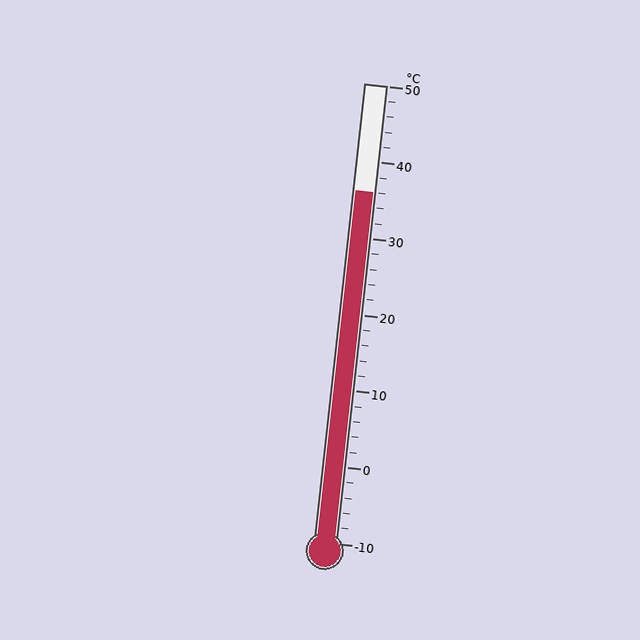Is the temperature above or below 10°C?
The temperature is above 10°C.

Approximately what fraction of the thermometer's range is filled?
The thermometer is filled to approximately 75% of its range.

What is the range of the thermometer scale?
The thermometer scale ranges from -10°C to 50°C.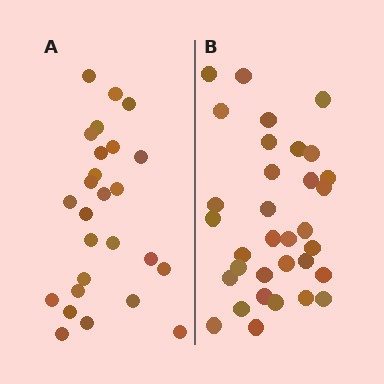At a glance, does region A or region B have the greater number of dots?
Region B (the right region) has more dots.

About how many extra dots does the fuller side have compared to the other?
Region B has roughly 8 or so more dots than region A.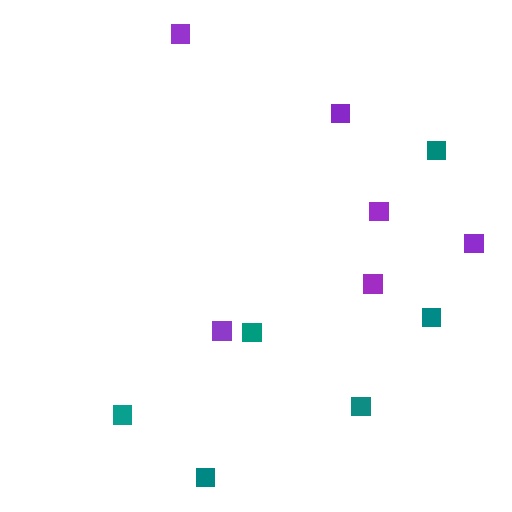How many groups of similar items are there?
There are 2 groups: one group of purple squares (6) and one group of teal squares (6).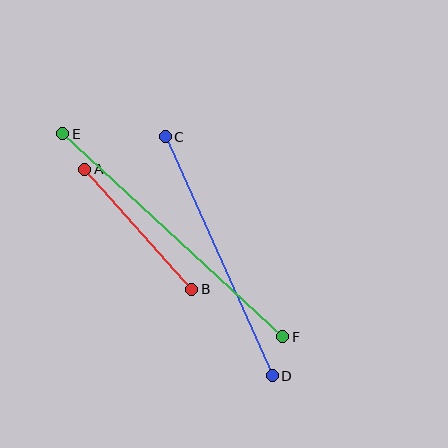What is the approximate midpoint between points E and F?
The midpoint is at approximately (173, 235) pixels.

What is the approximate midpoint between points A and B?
The midpoint is at approximately (138, 229) pixels.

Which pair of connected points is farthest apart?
Points E and F are farthest apart.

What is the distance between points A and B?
The distance is approximately 161 pixels.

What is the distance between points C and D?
The distance is approximately 262 pixels.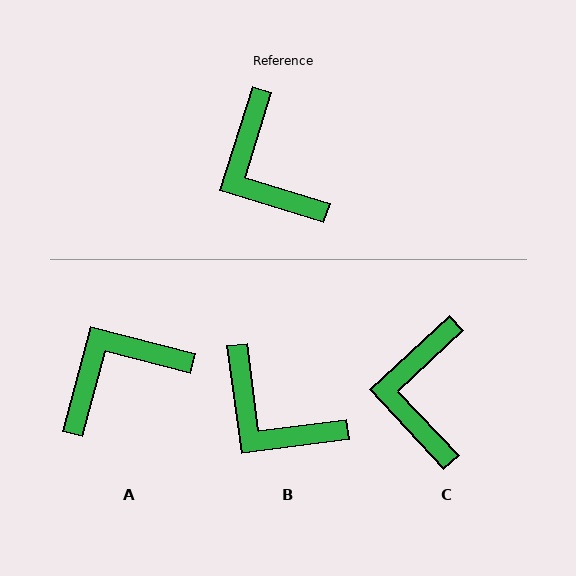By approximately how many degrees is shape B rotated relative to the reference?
Approximately 25 degrees counter-clockwise.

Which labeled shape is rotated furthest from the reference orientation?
A, about 88 degrees away.